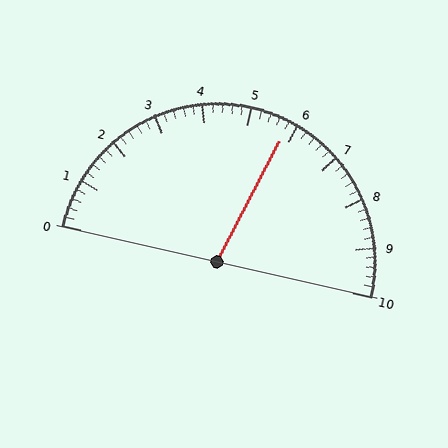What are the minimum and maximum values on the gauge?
The gauge ranges from 0 to 10.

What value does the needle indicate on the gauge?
The needle indicates approximately 5.8.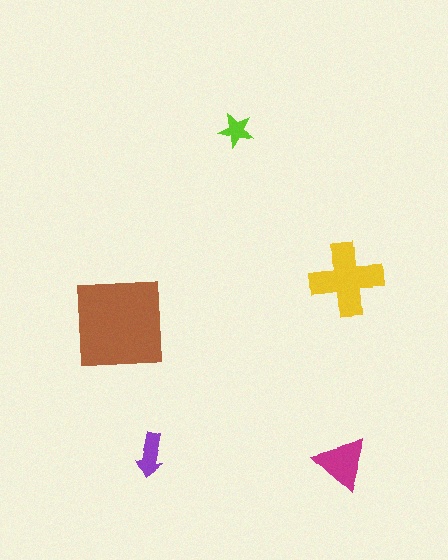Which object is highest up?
The lime star is topmost.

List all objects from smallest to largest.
The lime star, the purple arrow, the magenta triangle, the yellow cross, the brown square.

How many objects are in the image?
There are 5 objects in the image.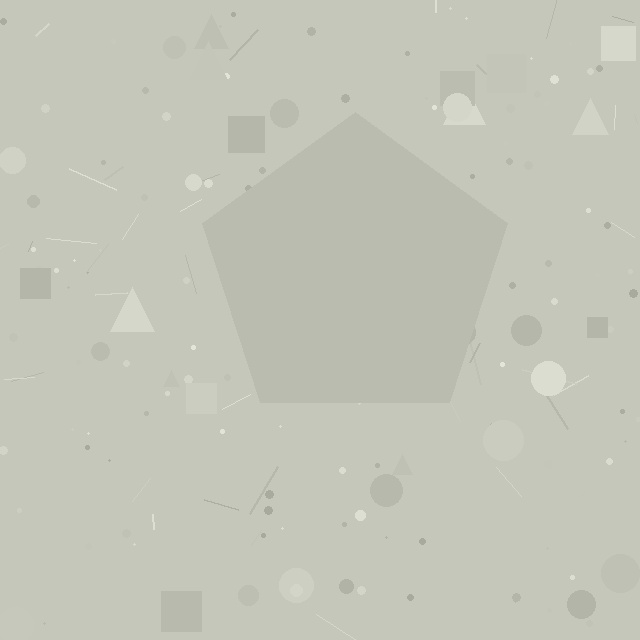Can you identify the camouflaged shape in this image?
The camouflaged shape is a pentagon.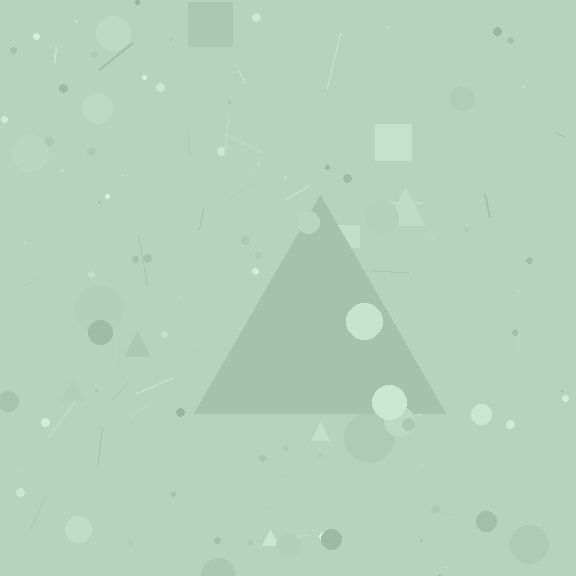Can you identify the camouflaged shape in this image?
The camouflaged shape is a triangle.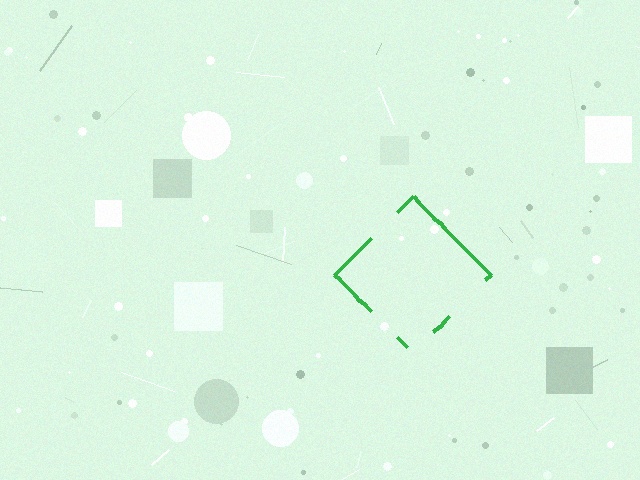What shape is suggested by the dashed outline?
The dashed outline suggests a diamond.